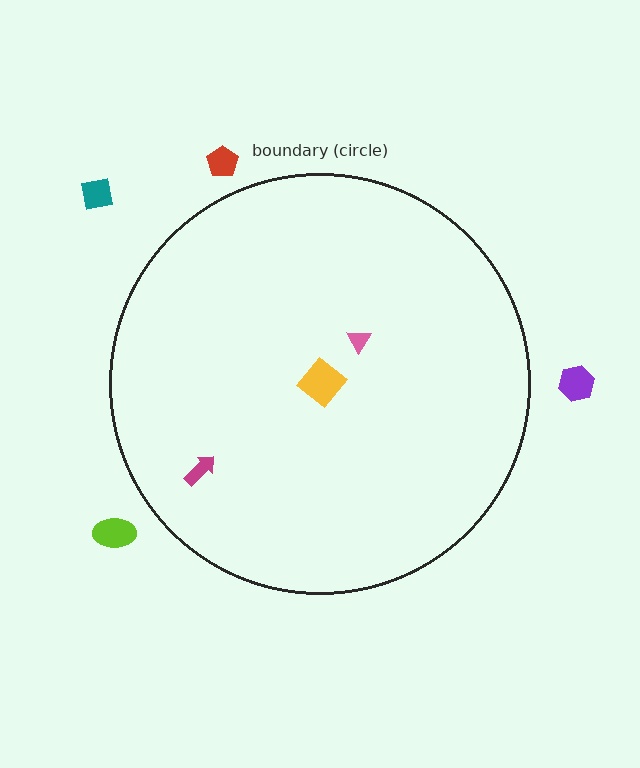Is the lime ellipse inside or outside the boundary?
Outside.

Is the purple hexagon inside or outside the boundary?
Outside.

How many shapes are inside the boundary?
3 inside, 4 outside.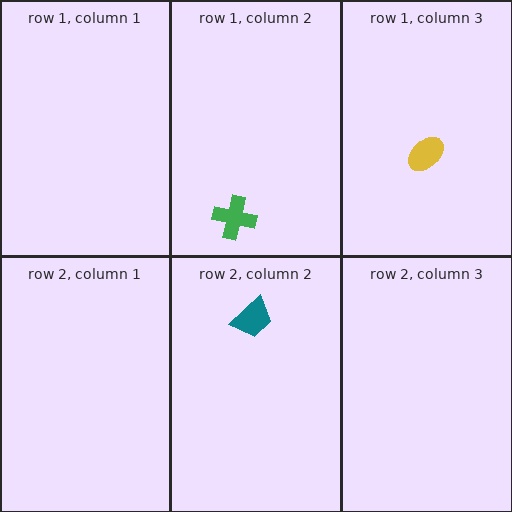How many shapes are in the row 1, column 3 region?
1.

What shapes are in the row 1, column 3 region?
The yellow ellipse.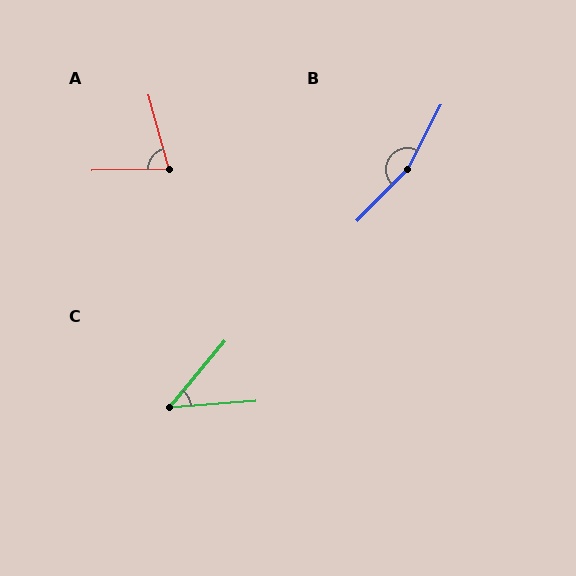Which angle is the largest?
B, at approximately 163 degrees.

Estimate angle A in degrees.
Approximately 76 degrees.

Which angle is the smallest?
C, at approximately 46 degrees.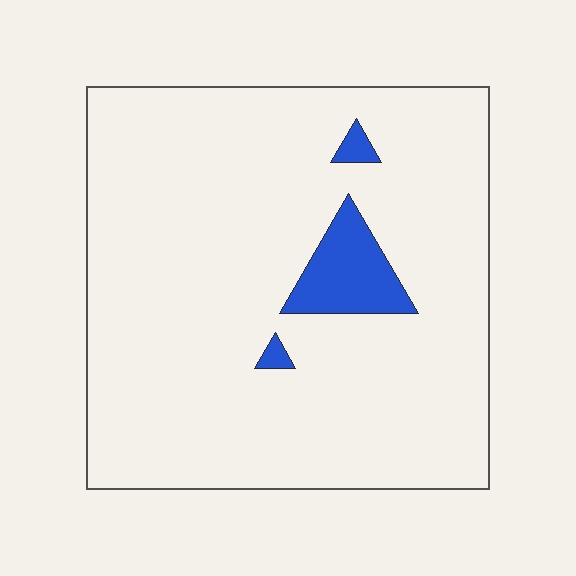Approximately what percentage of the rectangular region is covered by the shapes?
Approximately 5%.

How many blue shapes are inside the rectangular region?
3.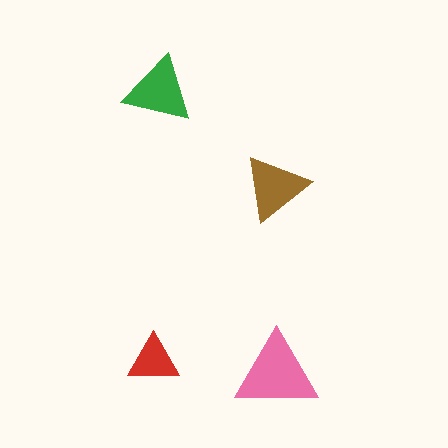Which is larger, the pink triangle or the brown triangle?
The pink one.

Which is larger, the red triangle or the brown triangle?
The brown one.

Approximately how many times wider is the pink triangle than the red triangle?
About 1.5 times wider.